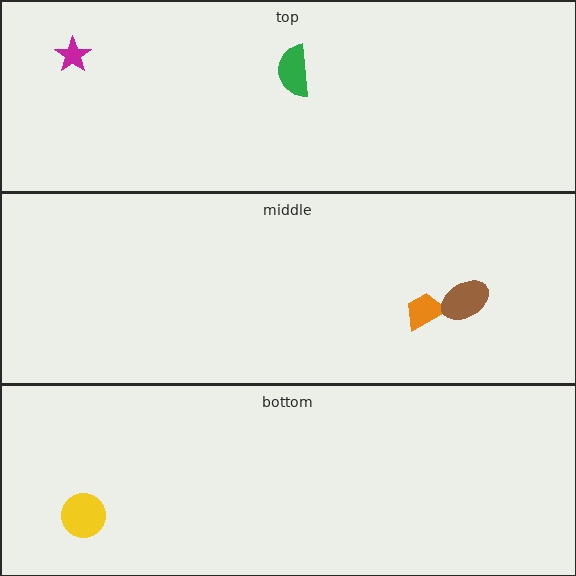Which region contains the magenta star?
The top region.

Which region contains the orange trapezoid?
The middle region.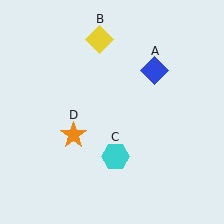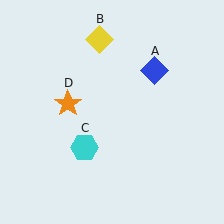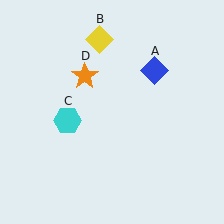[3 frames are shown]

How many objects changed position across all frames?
2 objects changed position: cyan hexagon (object C), orange star (object D).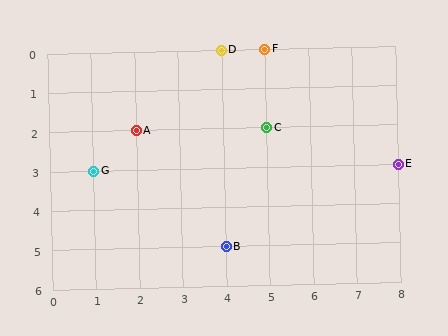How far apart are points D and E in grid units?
Points D and E are 4 columns and 3 rows apart (about 5.0 grid units diagonally).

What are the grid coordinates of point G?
Point G is at grid coordinates (1, 3).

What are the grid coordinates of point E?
Point E is at grid coordinates (8, 3).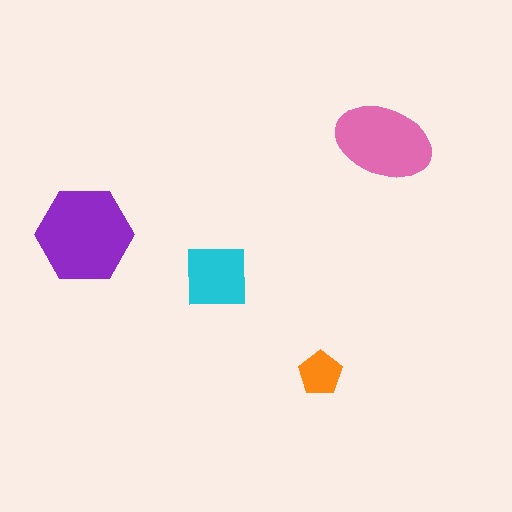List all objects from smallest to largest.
The orange pentagon, the cyan square, the pink ellipse, the purple hexagon.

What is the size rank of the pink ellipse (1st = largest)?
2nd.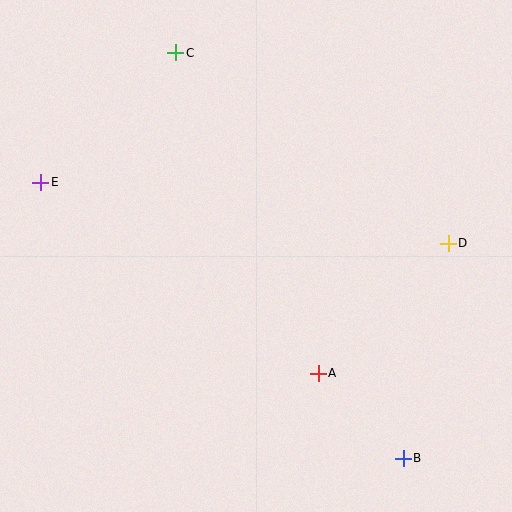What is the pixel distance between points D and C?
The distance between D and C is 332 pixels.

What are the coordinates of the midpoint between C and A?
The midpoint between C and A is at (247, 213).